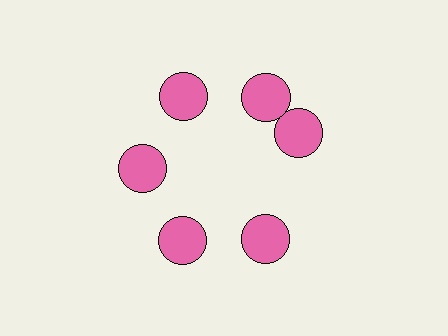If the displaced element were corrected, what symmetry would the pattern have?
It would have 6-fold rotational symmetry — the pattern would map onto itself every 60 degrees.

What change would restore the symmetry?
The symmetry would be restored by rotating it back into even spacing with its neighbors so that all 6 circles sit at equal angles and equal distance from the center.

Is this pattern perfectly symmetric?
No. The 6 pink circles are arranged in a ring, but one element near the 3 o'clock position is rotated out of alignment along the ring, breaking the 6-fold rotational symmetry.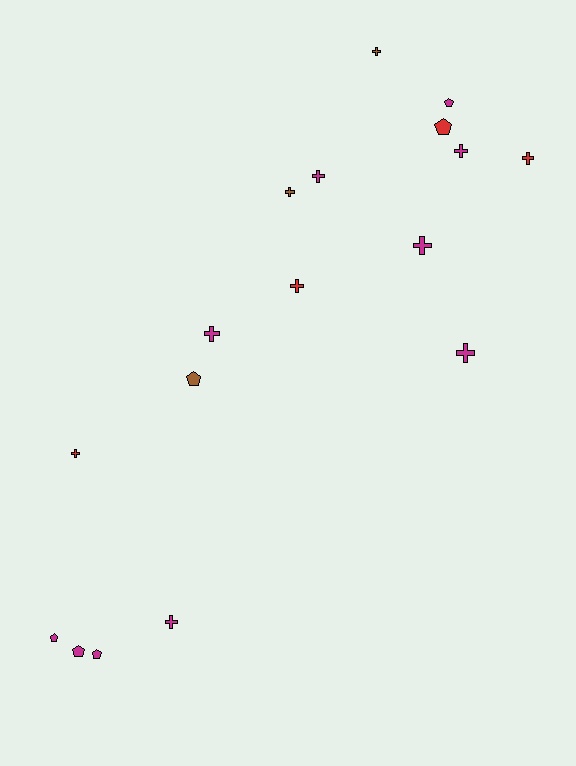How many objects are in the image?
There are 17 objects.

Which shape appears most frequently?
Cross, with 11 objects.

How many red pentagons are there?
There is 1 red pentagon.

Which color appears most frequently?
Magenta, with 10 objects.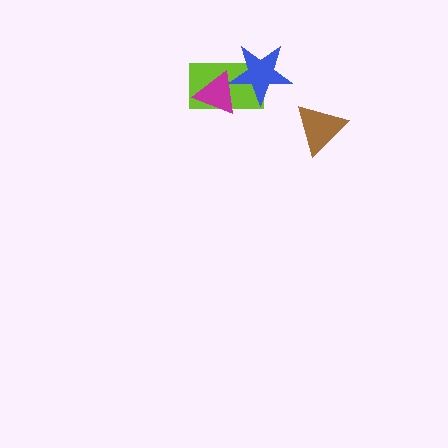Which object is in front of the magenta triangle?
The blue star is in front of the magenta triangle.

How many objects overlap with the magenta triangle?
2 objects overlap with the magenta triangle.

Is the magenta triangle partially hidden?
Yes, it is partially covered by another shape.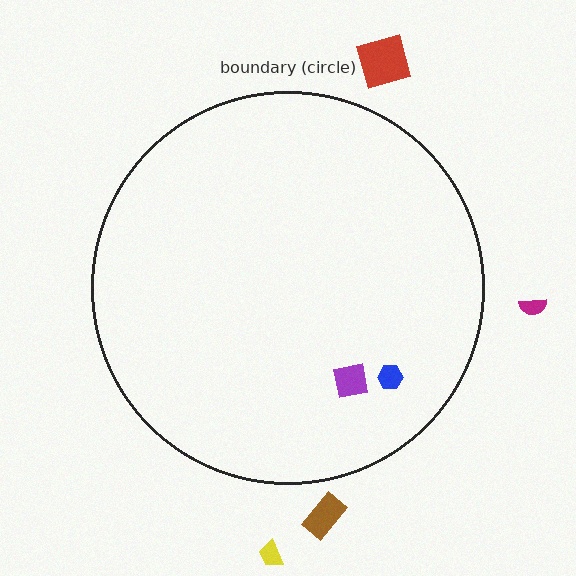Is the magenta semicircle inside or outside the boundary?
Outside.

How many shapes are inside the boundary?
2 inside, 4 outside.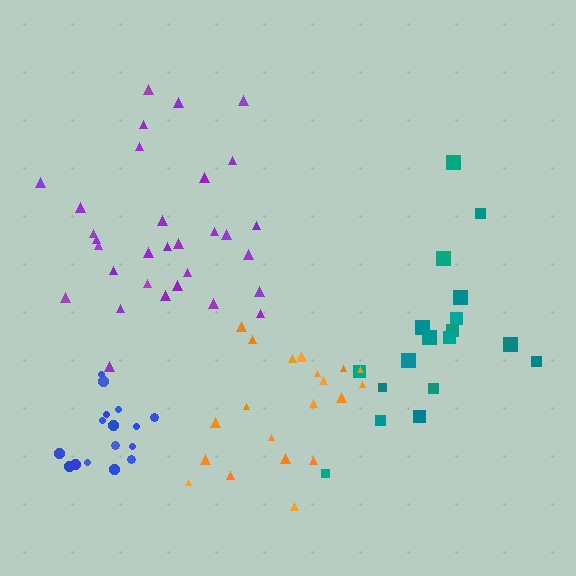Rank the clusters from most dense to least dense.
blue, purple, orange, teal.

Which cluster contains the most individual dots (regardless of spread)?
Purple (31).